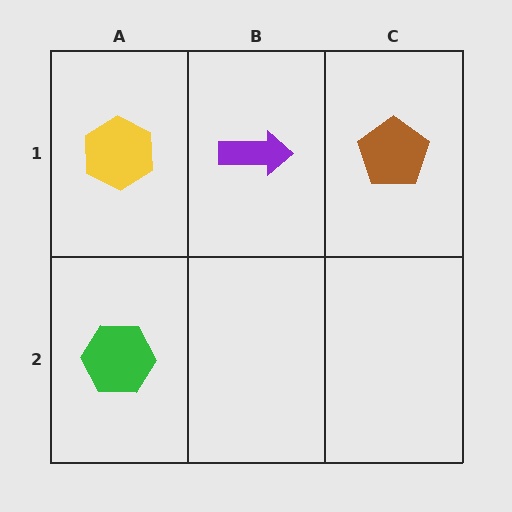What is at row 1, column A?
A yellow hexagon.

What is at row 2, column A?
A green hexagon.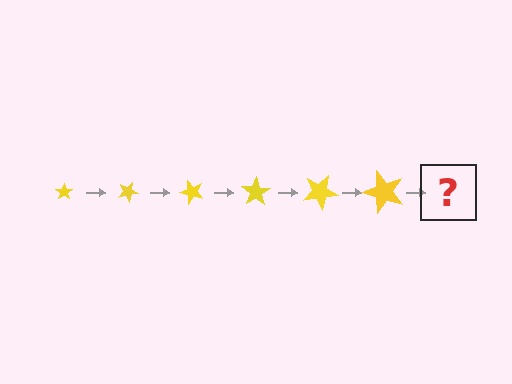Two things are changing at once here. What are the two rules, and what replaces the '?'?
The two rules are that the star grows larger each step and it rotates 25 degrees each step. The '?' should be a star, larger than the previous one and rotated 150 degrees from the start.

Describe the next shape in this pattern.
It should be a star, larger than the previous one and rotated 150 degrees from the start.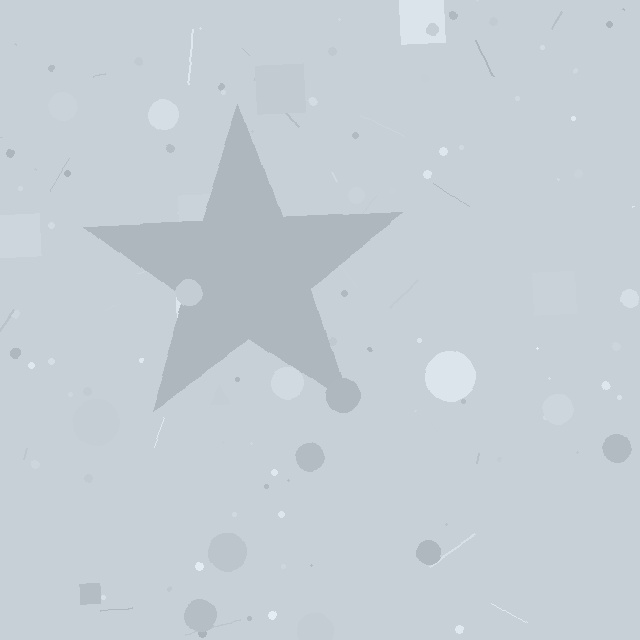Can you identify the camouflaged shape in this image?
The camouflaged shape is a star.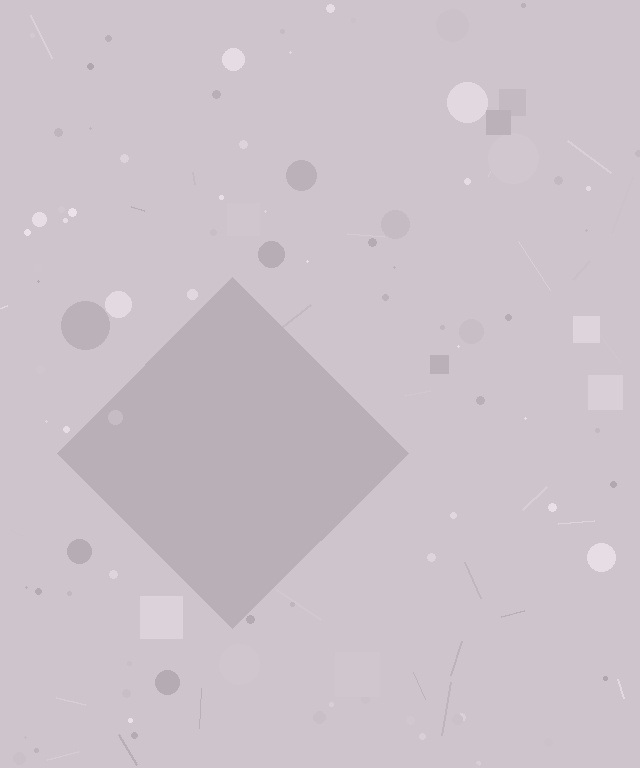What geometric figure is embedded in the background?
A diamond is embedded in the background.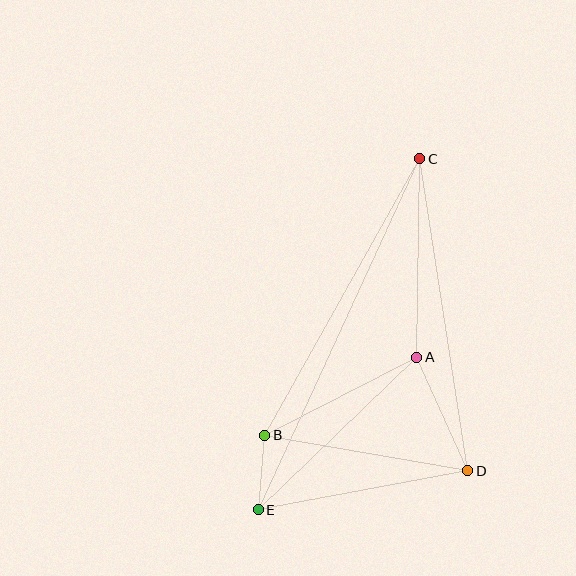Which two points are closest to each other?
Points B and E are closest to each other.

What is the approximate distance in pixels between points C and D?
The distance between C and D is approximately 315 pixels.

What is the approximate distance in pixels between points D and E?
The distance between D and E is approximately 213 pixels.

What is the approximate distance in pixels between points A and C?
The distance between A and C is approximately 199 pixels.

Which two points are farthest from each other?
Points C and E are farthest from each other.